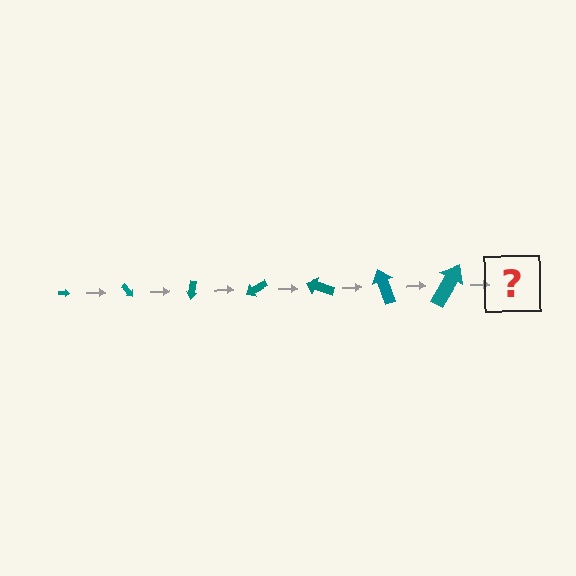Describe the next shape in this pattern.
It should be an arrow, larger than the previous one and rotated 350 degrees from the start.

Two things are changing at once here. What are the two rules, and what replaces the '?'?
The two rules are that the arrow grows larger each step and it rotates 50 degrees each step. The '?' should be an arrow, larger than the previous one and rotated 350 degrees from the start.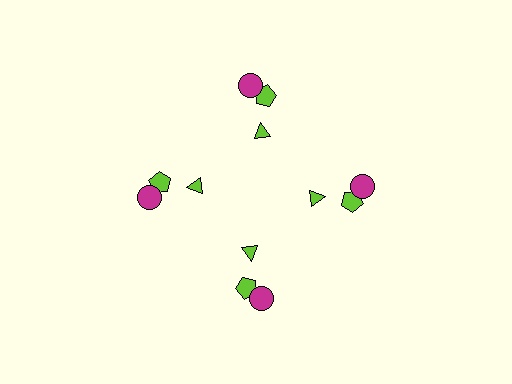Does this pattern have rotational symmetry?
Yes, this pattern has 4-fold rotational symmetry. It looks the same after rotating 90 degrees around the center.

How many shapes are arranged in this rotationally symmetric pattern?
There are 12 shapes, arranged in 4 groups of 3.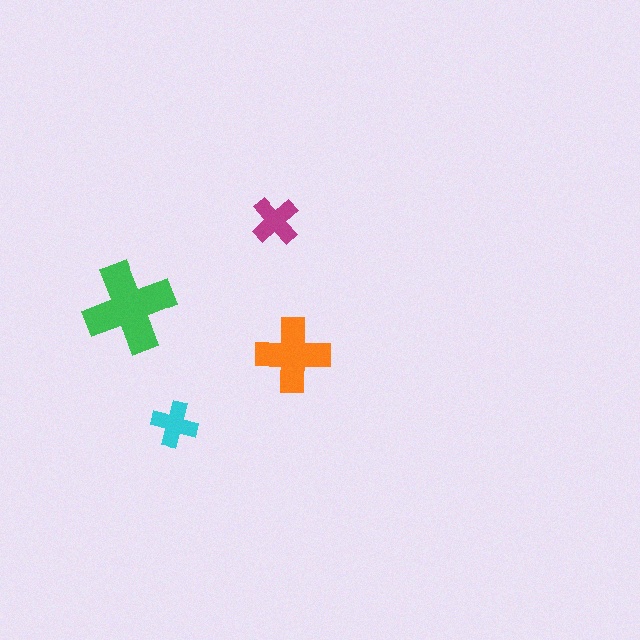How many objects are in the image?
There are 4 objects in the image.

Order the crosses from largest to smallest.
the green one, the orange one, the magenta one, the cyan one.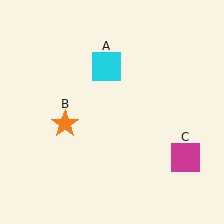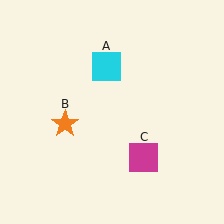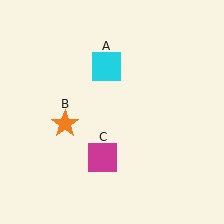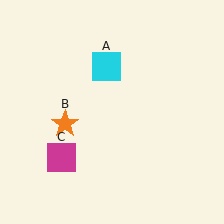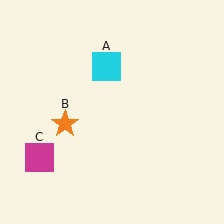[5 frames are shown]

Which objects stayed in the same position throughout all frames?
Cyan square (object A) and orange star (object B) remained stationary.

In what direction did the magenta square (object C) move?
The magenta square (object C) moved left.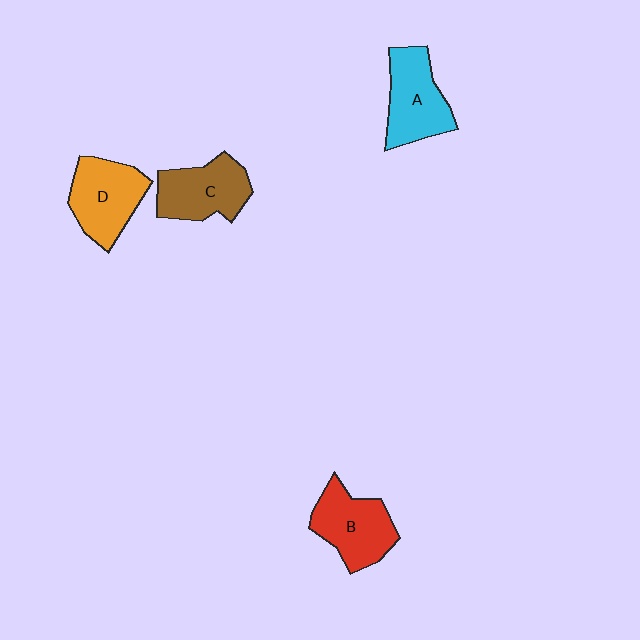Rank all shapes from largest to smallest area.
From largest to smallest: D (orange), B (red), A (cyan), C (brown).